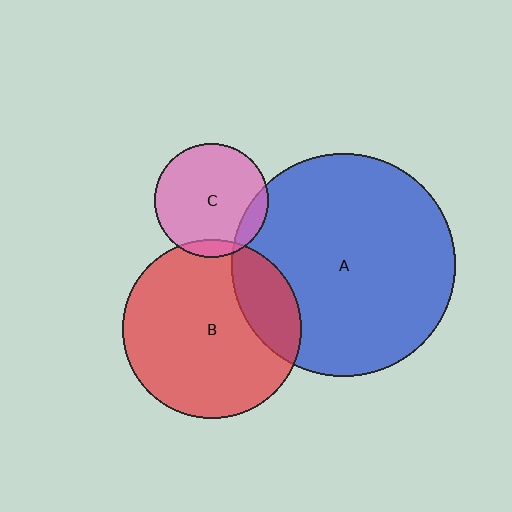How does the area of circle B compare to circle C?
Approximately 2.5 times.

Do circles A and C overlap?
Yes.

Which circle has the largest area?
Circle A (blue).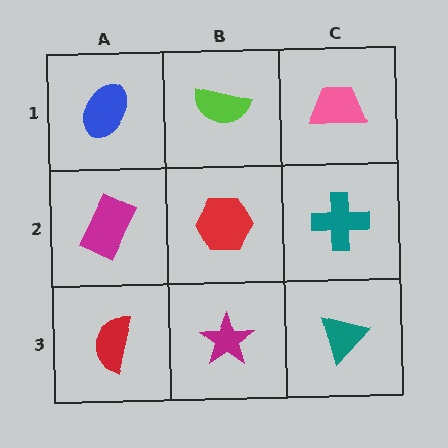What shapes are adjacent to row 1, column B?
A red hexagon (row 2, column B), a blue ellipse (row 1, column A), a pink trapezoid (row 1, column C).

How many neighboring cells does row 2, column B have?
4.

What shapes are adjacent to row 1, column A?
A magenta rectangle (row 2, column A), a lime semicircle (row 1, column B).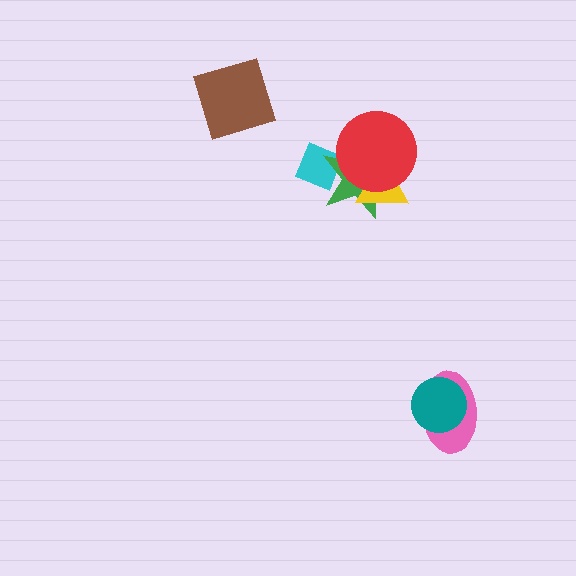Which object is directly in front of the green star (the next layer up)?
The yellow triangle is directly in front of the green star.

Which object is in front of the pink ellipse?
The teal circle is in front of the pink ellipse.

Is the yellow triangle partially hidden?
Yes, it is partially covered by another shape.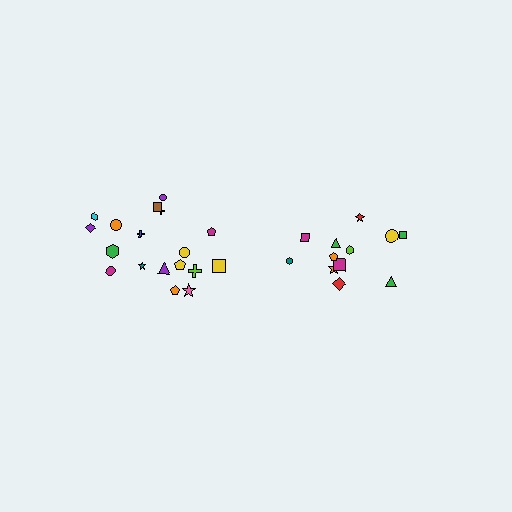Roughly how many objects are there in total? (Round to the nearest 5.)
Roughly 30 objects in total.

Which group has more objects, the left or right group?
The left group.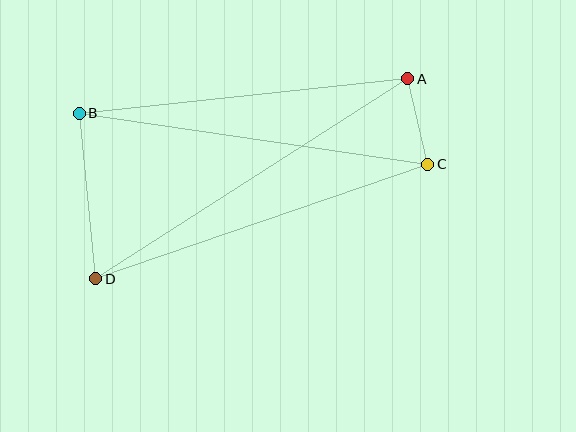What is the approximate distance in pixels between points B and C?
The distance between B and C is approximately 352 pixels.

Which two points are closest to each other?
Points A and C are closest to each other.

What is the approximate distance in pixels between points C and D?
The distance between C and D is approximately 351 pixels.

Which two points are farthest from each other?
Points A and D are farthest from each other.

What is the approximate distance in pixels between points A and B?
The distance between A and B is approximately 331 pixels.